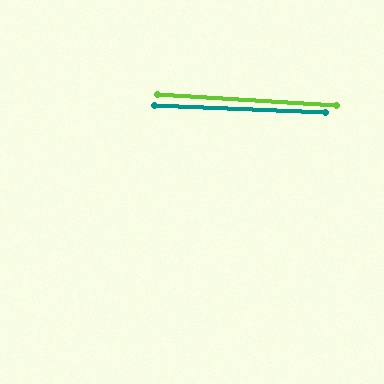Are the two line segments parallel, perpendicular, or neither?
Parallel — their directions differ by only 1.2°.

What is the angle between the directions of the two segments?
Approximately 1 degree.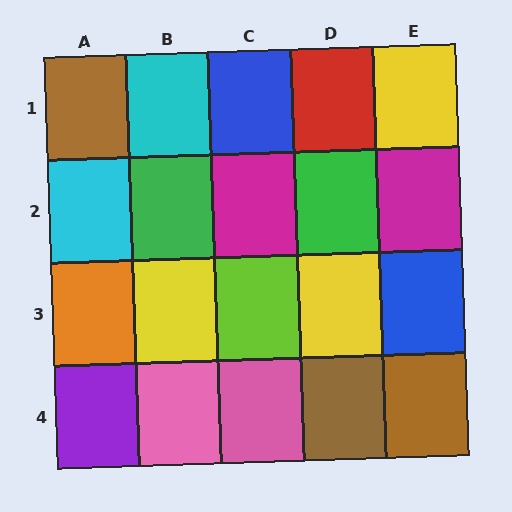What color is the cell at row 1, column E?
Yellow.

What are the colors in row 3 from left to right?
Orange, yellow, lime, yellow, blue.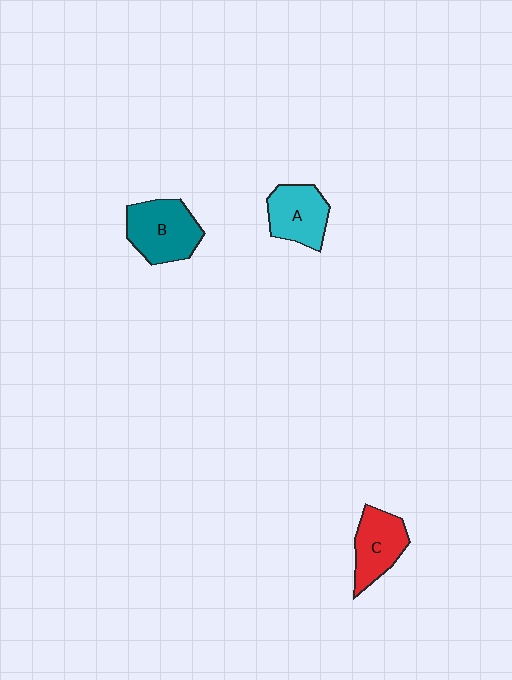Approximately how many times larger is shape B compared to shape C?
Approximately 1.2 times.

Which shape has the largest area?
Shape B (teal).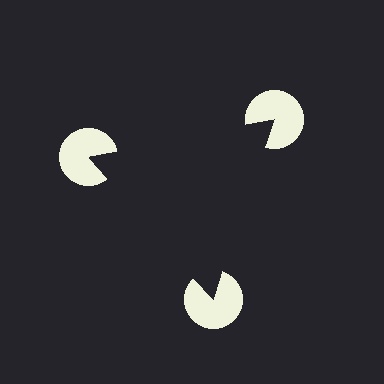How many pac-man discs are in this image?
There are 3 — one at each vertex of the illusory triangle.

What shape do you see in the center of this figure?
An illusory triangle — its edges are inferred from the aligned wedge cuts in the pac-man discs, not physically drawn.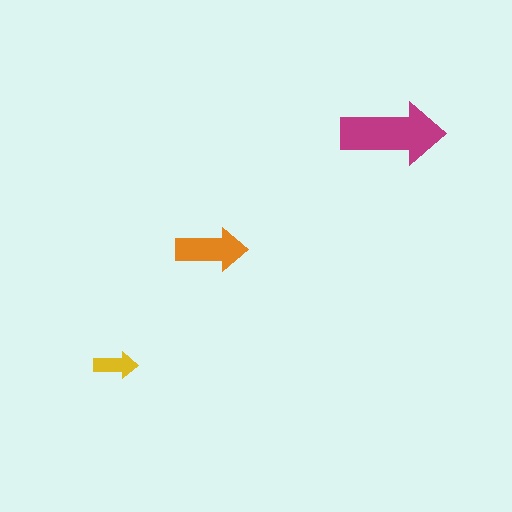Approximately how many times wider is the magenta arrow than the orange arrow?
About 1.5 times wider.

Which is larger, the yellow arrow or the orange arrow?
The orange one.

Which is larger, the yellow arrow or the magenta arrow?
The magenta one.